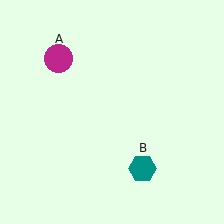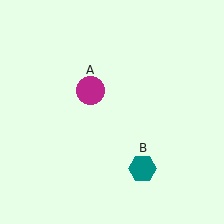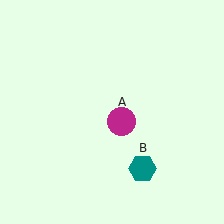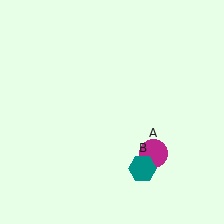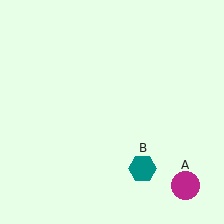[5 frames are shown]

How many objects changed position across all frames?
1 object changed position: magenta circle (object A).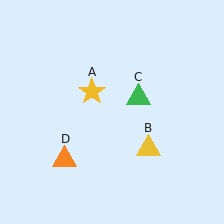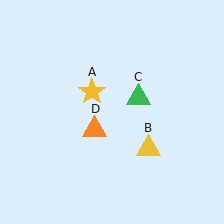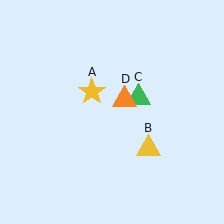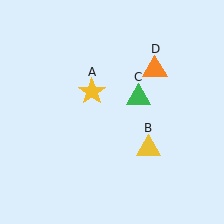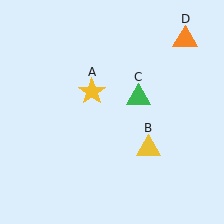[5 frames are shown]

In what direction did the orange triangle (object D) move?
The orange triangle (object D) moved up and to the right.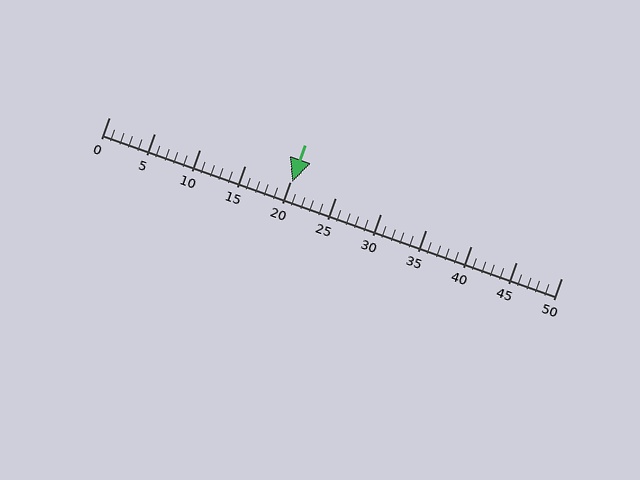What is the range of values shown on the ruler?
The ruler shows values from 0 to 50.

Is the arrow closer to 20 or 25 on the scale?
The arrow is closer to 20.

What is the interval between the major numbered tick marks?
The major tick marks are spaced 5 units apart.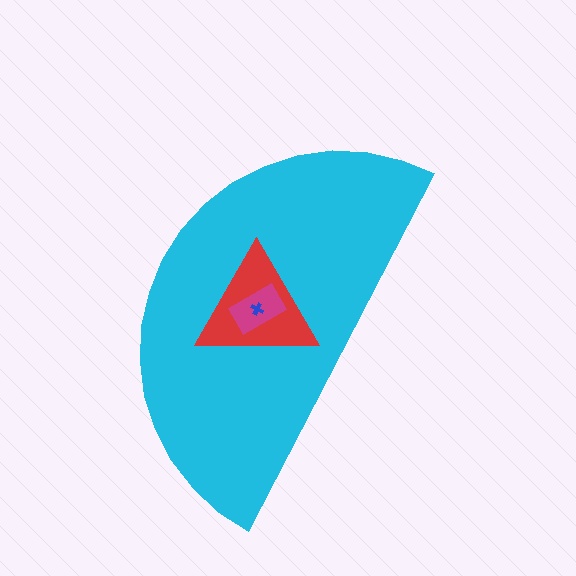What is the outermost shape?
The cyan semicircle.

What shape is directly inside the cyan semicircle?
The red triangle.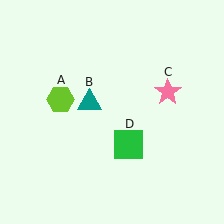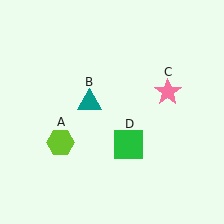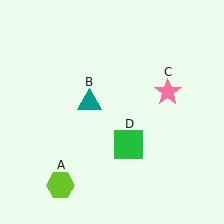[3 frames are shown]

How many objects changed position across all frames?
1 object changed position: lime hexagon (object A).